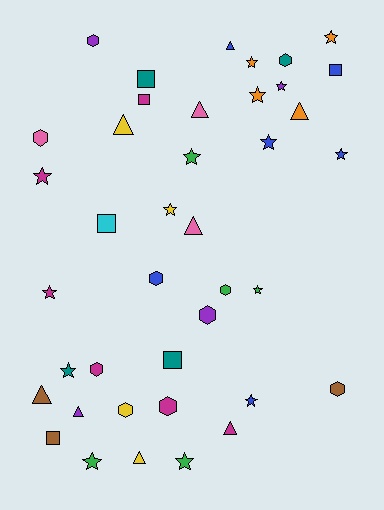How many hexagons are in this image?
There are 10 hexagons.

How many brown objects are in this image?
There are 3 brown objects.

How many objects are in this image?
There are 40 objects.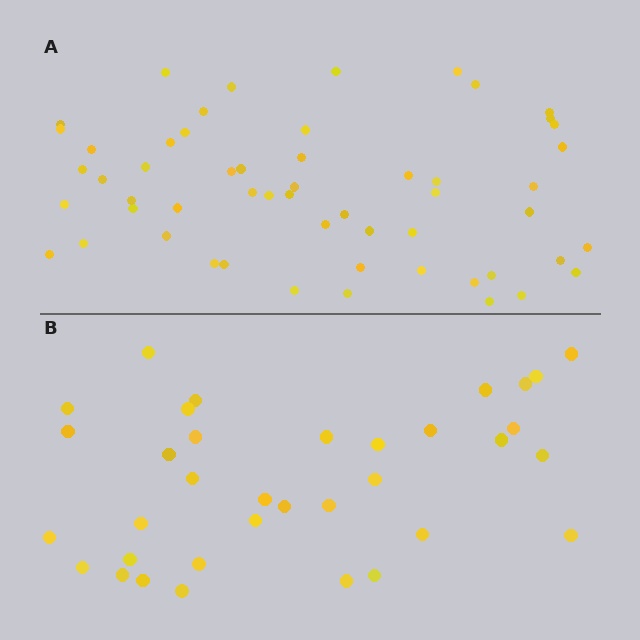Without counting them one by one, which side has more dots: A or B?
Region A (the top region) has more dots.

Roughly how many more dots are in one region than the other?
Region A has approximately 20 more dots than region B.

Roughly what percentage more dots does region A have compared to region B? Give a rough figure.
About 55% more.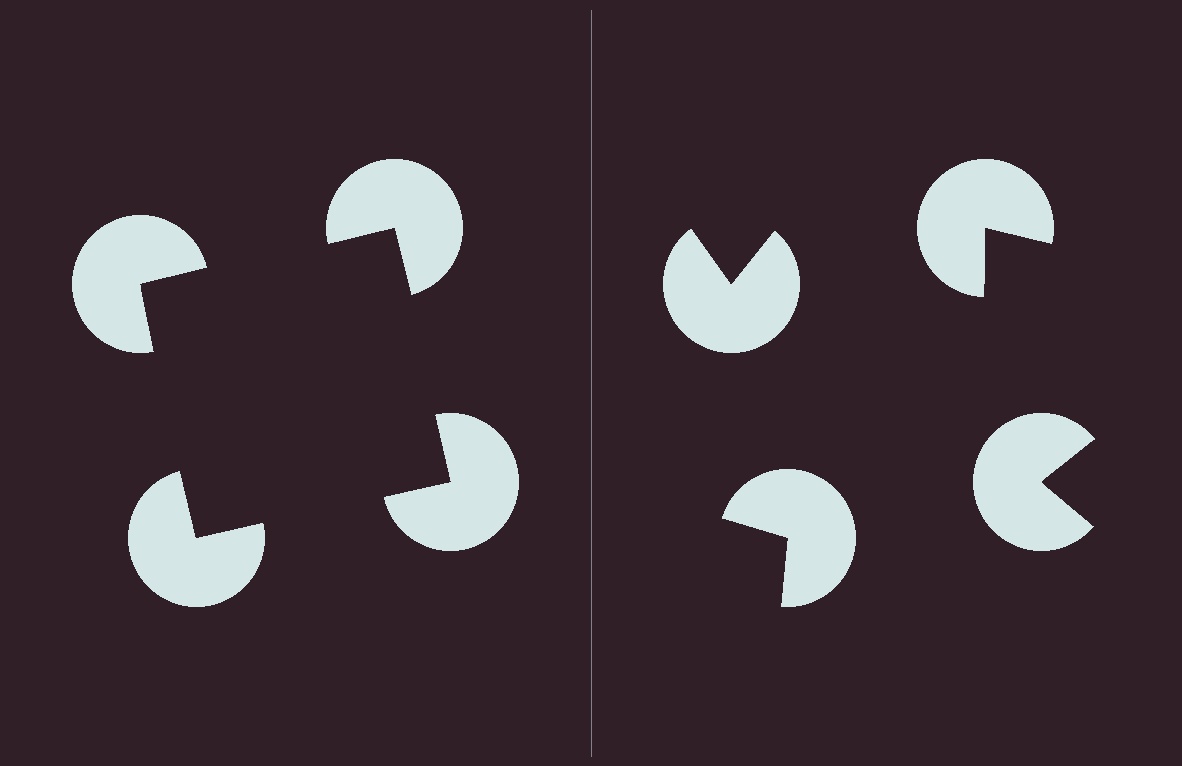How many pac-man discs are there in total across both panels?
8 — 4 on each side.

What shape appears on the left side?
An illusory square.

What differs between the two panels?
The pac-man discs are positioned identically on both sides; only the wedge orientations differ. On the left they align to a square; on the right they are misaligned.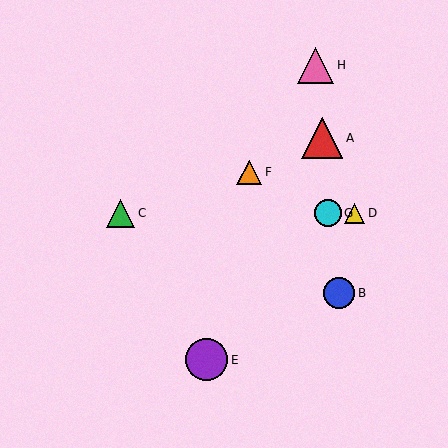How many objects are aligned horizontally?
3 objects (C, D, G) are aligned horizontally.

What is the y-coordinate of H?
Object H is at y≈65.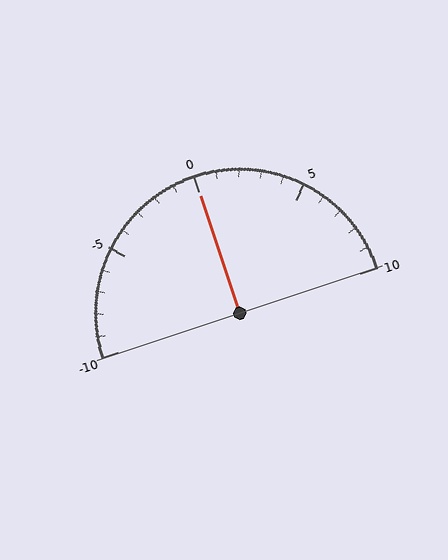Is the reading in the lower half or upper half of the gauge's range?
The reading is in the upper half of the range (-10 to 10).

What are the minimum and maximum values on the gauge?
The gauge ranges from -10 to 10.